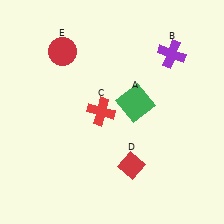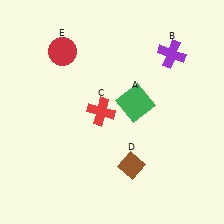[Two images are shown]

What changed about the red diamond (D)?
In Image 1, D is red. In Image 2, it changed to brown.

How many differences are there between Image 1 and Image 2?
There is 1 difference between the two images.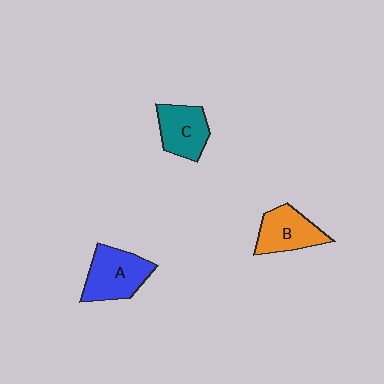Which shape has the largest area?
Shape A (blue).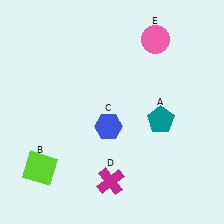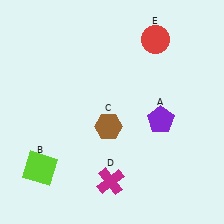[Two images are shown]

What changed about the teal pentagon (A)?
In Image 1, A is teal. In Image 2, it changed to purple.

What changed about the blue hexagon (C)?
In Image 1, C is blue. In Image 2, it changed to brown.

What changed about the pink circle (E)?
In Image 1, E is pink. In Image 2, it changed to red.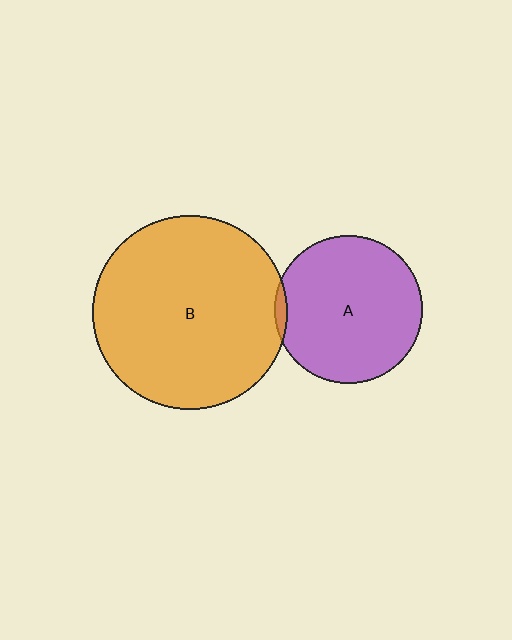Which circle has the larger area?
Circle B (orange).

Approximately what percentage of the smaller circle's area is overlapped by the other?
Approximately 5%.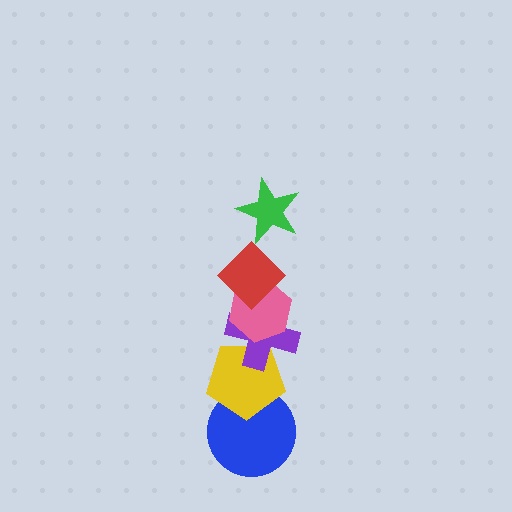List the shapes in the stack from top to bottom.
From top to bottom: the green star, the red diamond, the pink hexagon, the purple cross, the yellow pentagon, the blue circle.